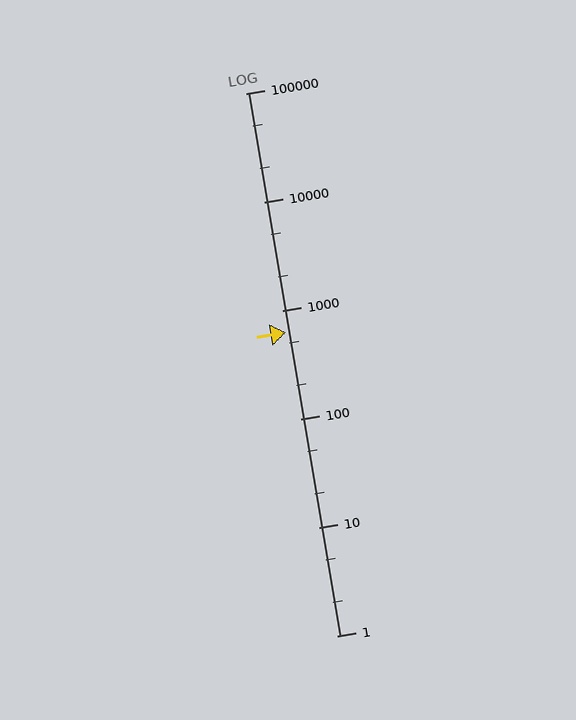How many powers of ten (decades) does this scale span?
The scale spans 5 decades, from 1 to 100000.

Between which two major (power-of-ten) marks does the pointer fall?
The pointer is between 100 and 1000.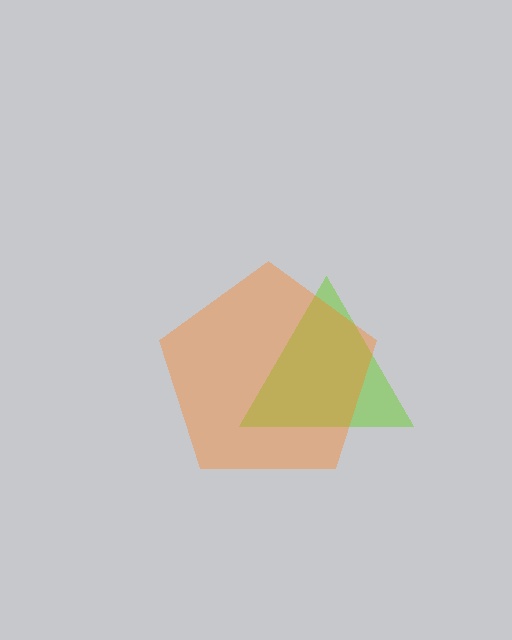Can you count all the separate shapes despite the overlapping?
Yes, there are 2 separate shapes.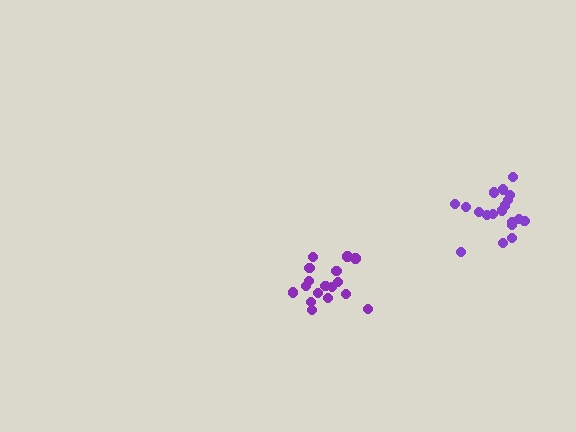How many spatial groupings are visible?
There are 2 spatial groupings.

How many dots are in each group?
Group 1: 17 dots, Group 2: 19 dots (36 total).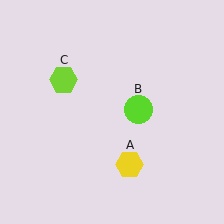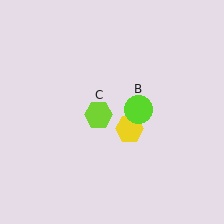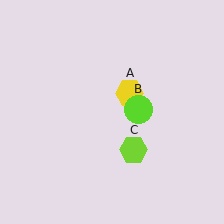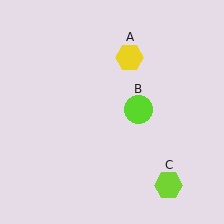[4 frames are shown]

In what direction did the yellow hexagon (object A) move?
The yellow hexagon (object A) moved up.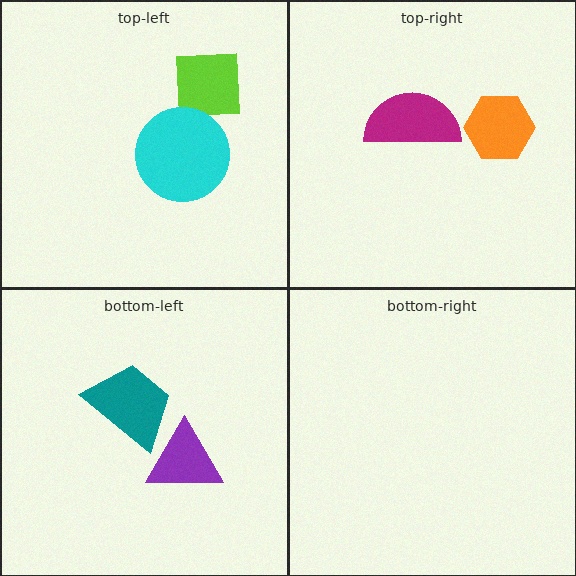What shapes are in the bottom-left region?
The purple triangle, the teal trapezoid.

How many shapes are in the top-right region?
2.